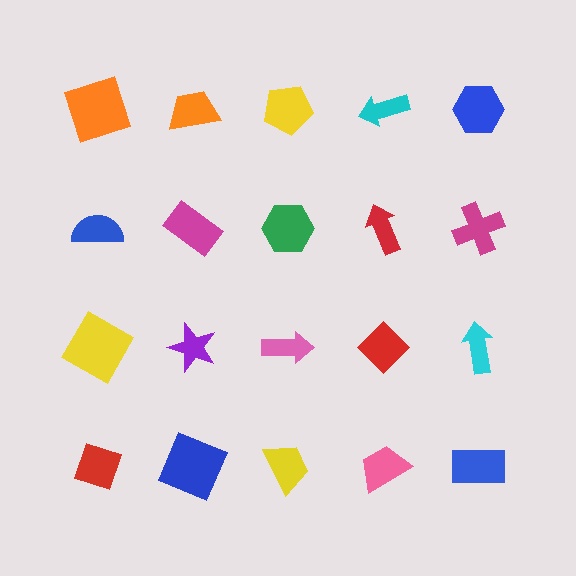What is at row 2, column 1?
A blue semicircle.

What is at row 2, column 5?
A magenta cross.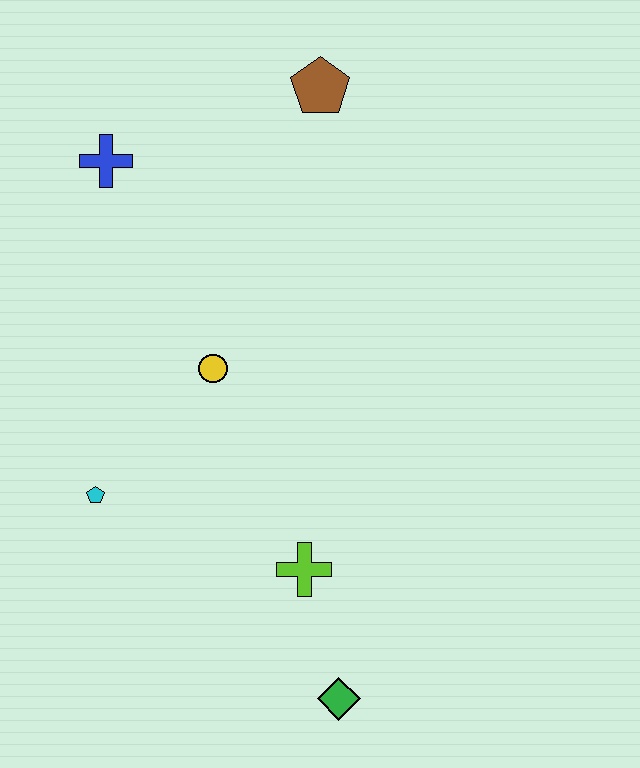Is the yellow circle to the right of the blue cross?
Yes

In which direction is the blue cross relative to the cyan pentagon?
The blue cross is above the cyan pentagon.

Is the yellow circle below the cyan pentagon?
No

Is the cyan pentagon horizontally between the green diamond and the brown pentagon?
No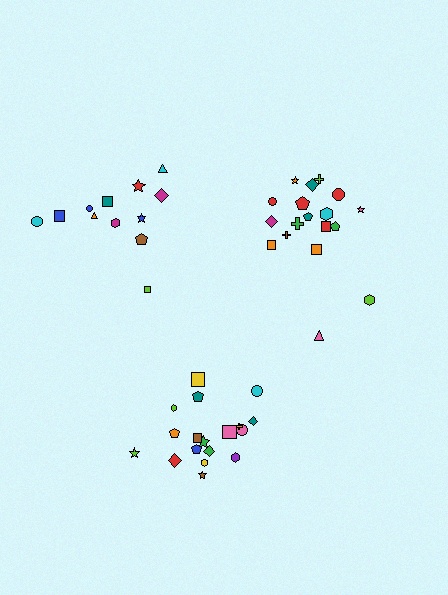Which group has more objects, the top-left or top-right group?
The top-right group.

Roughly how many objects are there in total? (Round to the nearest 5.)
Roughly 50 objects in total.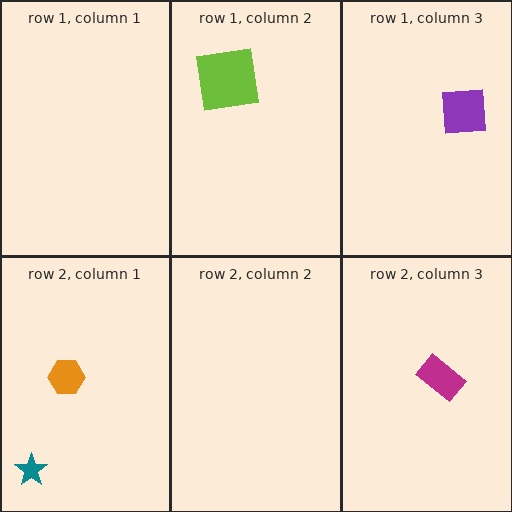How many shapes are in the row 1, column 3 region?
1.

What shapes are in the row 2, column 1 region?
The orange hexagon, the teal star.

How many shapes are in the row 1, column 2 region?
1.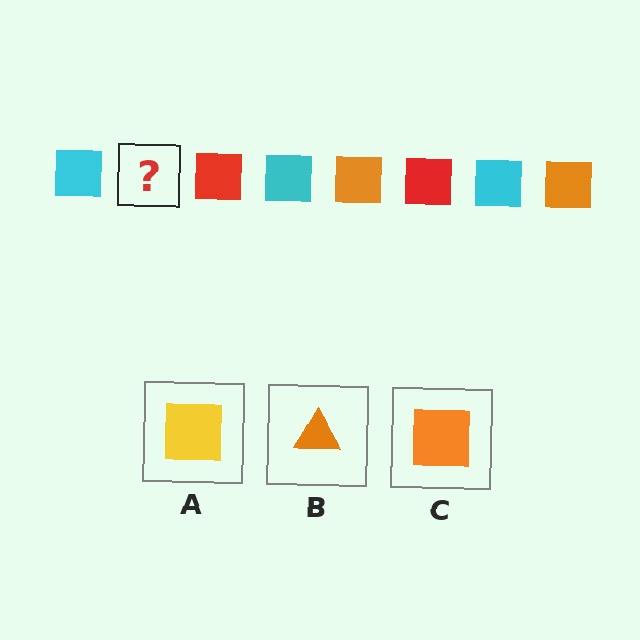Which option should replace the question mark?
Option C.